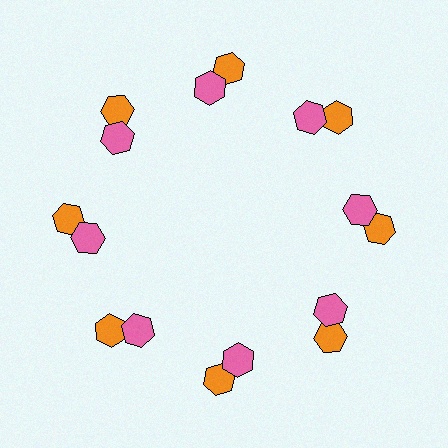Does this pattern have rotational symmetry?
Yes, this pattern has 8-fold rotational symmetry. It looks the same after rotating 45 degrees around the center.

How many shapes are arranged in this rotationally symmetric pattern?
There are 16 shapes, arranged in 8 groups of 2.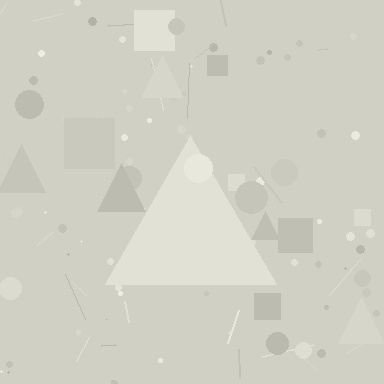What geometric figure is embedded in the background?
A triangle is embedded in the background.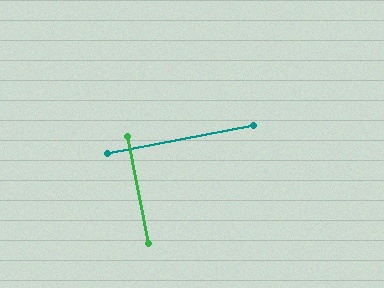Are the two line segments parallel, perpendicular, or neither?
Perpendicular — they meet at approximately 90°.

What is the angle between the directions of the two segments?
Approximately 90 degrees.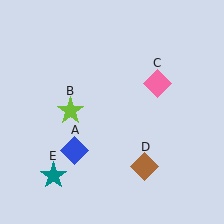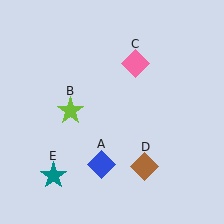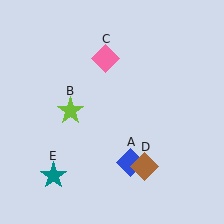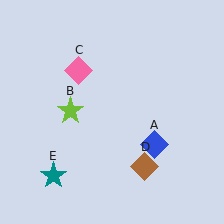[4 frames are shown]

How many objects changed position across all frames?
2 objects changed position: blue diamond (object A), pink diamond (object C).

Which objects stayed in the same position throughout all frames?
Lime star (object B) and brown diamond (object D) and teal star (object E) remained stationary.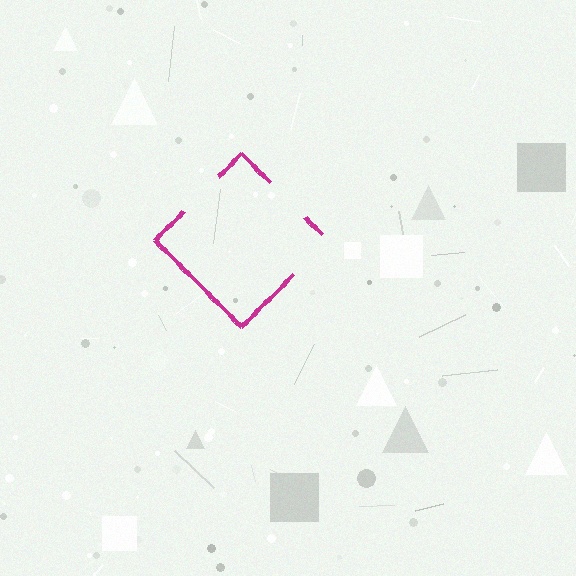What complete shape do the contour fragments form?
The contour fragments form a diamond.